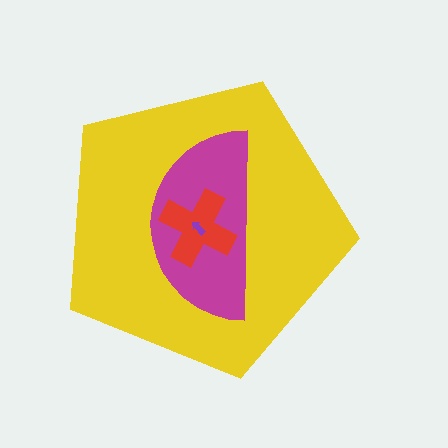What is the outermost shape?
The yellow pentagon.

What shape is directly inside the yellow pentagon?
The magenta semicircle.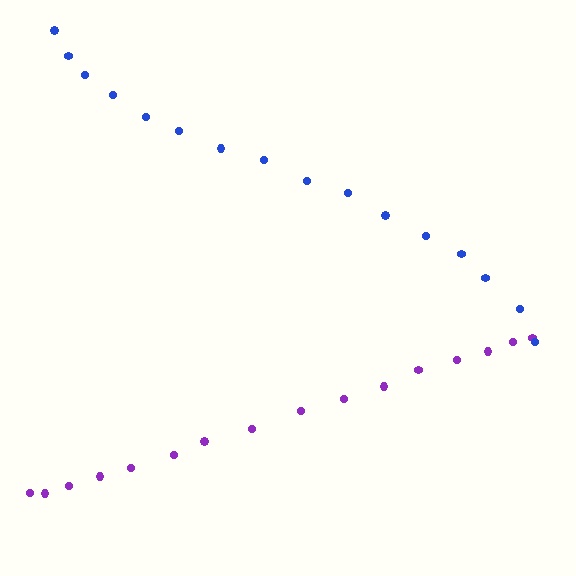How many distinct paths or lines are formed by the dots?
There are 2 distinct paths.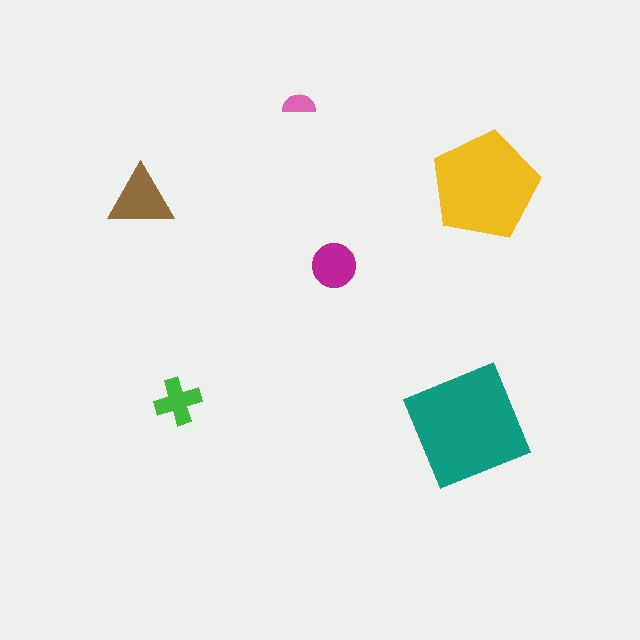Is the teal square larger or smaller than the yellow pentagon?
Larger.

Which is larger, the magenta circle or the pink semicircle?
The magenta circle.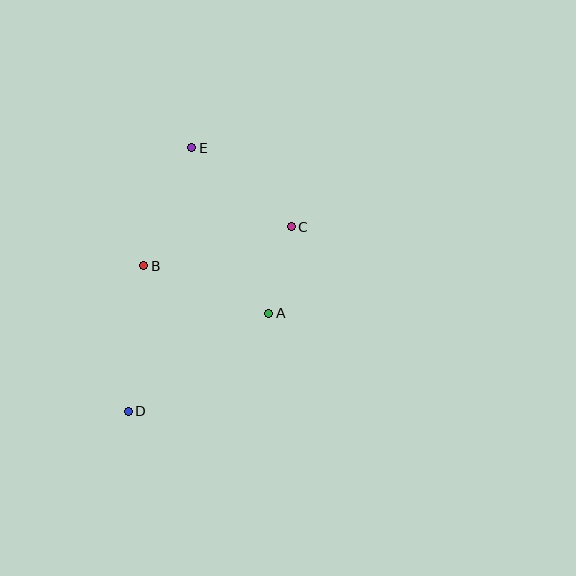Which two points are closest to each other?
Points A and C are closest to each other.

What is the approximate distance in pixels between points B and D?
The distance between B and D is approximately 146 pixels.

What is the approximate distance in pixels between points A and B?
The distance between A and B is approximately 134 pixels.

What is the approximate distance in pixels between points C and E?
The distance between C and E is approximately 127 pixels.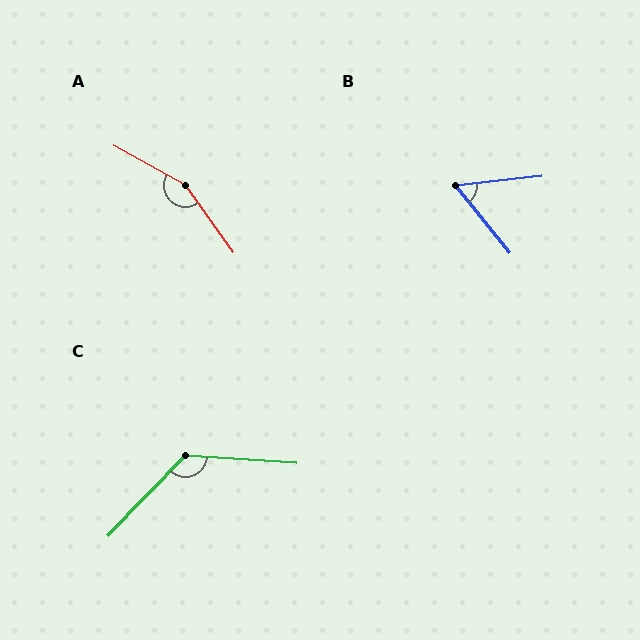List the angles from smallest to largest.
B (57°), C (130°), A (154°).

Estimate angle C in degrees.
Approximately 130 degrees.